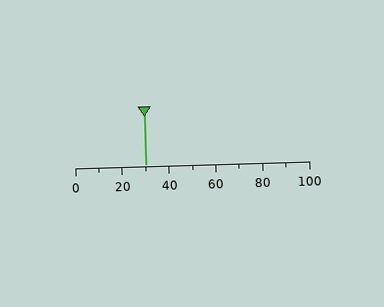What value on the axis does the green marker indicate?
The marker indicates approximately 30.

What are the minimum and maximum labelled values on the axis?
The axis runs from 0 to 100.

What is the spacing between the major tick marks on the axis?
The major ticks are spaced 20 apart.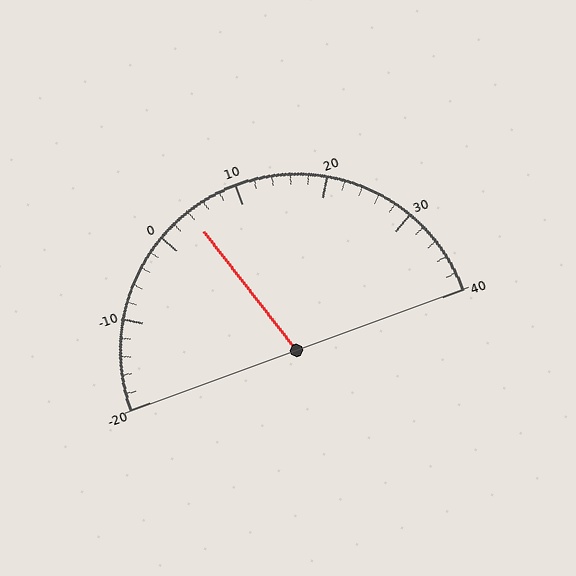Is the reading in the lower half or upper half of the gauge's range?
The reading is in the lower half of the range (-20 to 40).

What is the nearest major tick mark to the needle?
The nearest major tick mark is 0.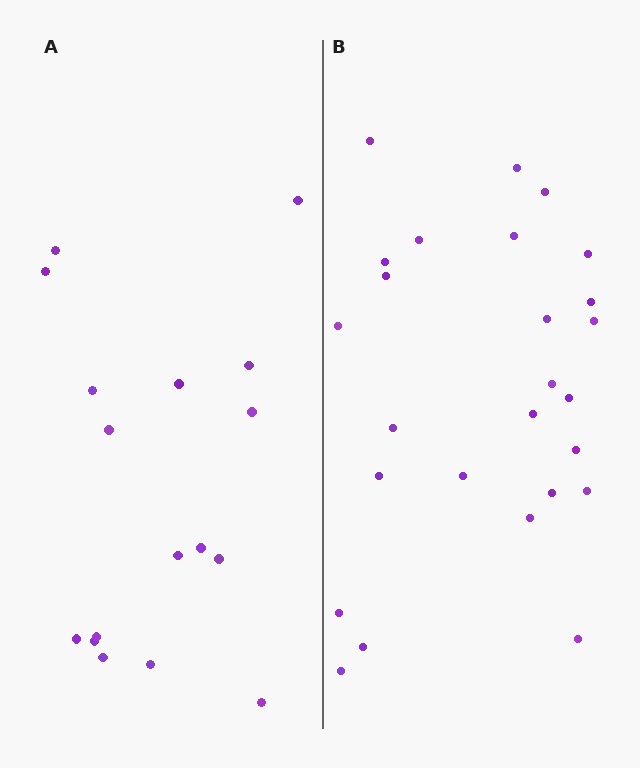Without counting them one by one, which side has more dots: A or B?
Region B (the right region) has more dots.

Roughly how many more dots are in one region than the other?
Region B has roughly 8 or so more dots than region A.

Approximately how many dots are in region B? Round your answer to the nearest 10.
About 30 dots. (The exact count is 26, which rounds to 30.)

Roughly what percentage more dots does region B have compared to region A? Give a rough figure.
About 55% more.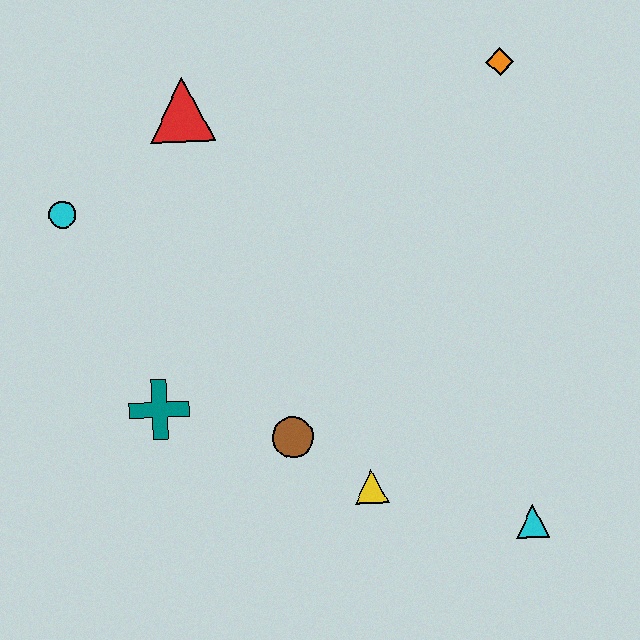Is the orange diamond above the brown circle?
Yes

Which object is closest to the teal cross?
The brown circle is closest to the teal cross.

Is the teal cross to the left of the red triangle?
Yes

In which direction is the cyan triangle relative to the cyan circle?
The cyan triangle is to the right of the cyan circle.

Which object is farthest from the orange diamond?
The teal cross is farthest from the orange diamond.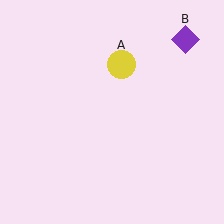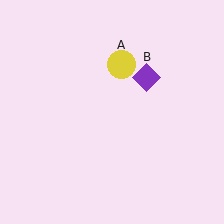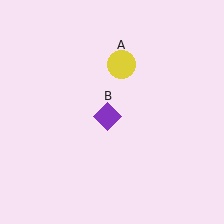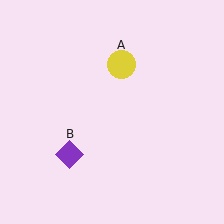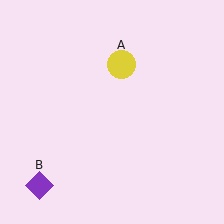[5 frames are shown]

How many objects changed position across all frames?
1 object changed position: purple diamond (object B).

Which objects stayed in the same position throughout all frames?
Yellow circle (object A) remained stationary.